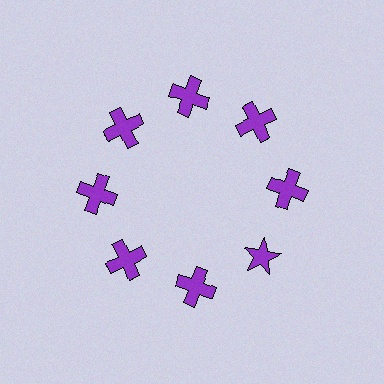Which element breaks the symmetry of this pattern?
The purple star at roughly the 4 o'clock position breaks the symmetry. All other shapes are purple crosses.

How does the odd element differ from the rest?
It has a different shape: star instead of cross.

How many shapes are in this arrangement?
There are 8 shapes arranged in a ring pattern.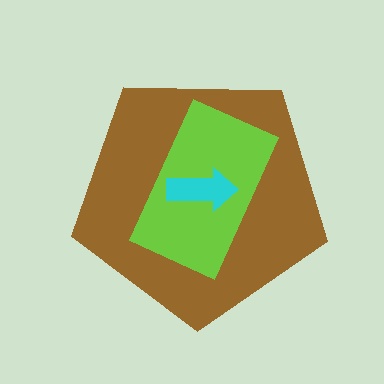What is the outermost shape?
The brown pentagon.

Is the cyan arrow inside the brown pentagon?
Yes.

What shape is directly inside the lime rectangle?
The cyan arrow.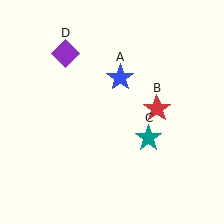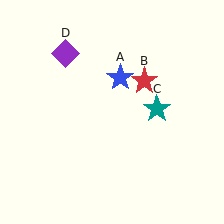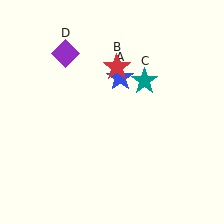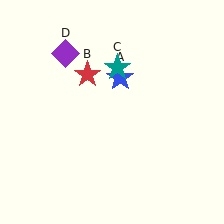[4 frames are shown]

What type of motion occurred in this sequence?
The red star (object B), teal star (object C) rotated counterclockwise around the center of the scene.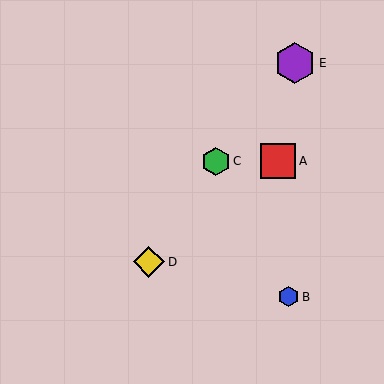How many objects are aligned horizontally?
2 objects (A, C) are aligned horizontally.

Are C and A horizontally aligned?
Yes, both are at y≈161.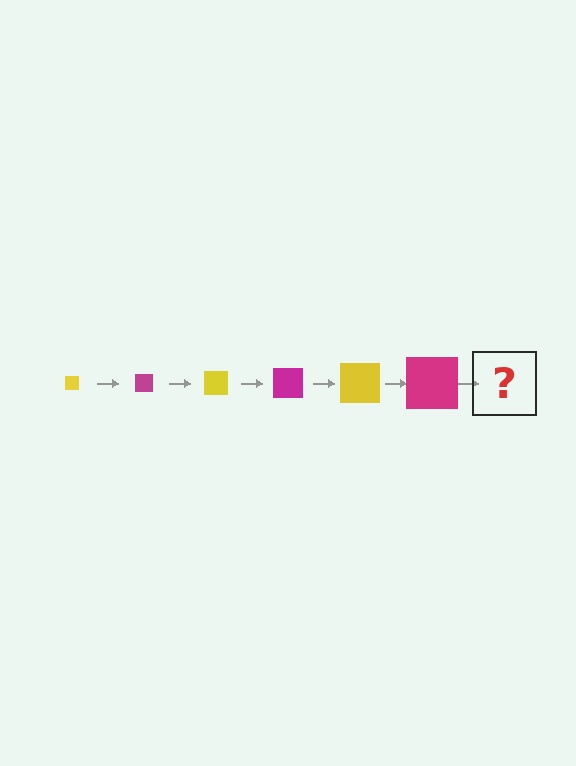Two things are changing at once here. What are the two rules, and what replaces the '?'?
The two rules are that the square grows larger each step and the color cycles through yellow and magenta. The '?' should be a yellow square, larger than the previous one.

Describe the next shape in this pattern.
It should be a yellow square, larger than the previous one.